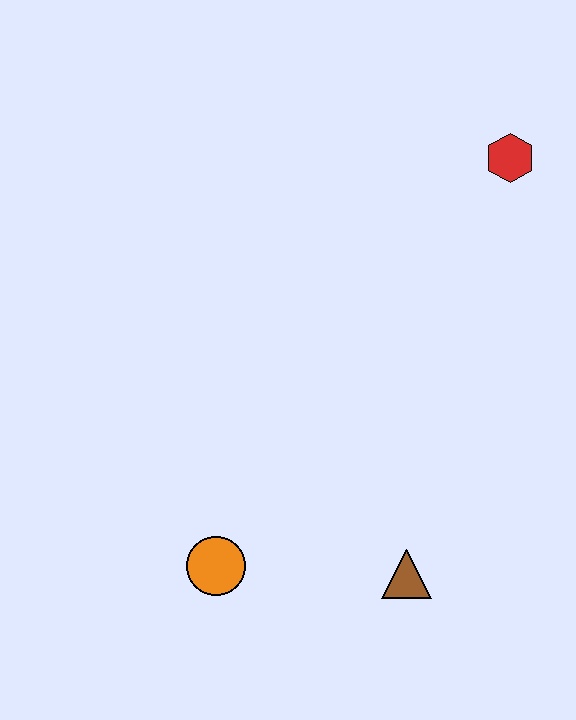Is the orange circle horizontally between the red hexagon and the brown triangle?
No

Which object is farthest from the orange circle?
The red hexagon is farthest from the orange circle.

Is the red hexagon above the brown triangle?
Yes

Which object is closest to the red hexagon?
The brown triangle is closest to the red hexagon.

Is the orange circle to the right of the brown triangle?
No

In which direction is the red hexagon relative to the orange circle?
The red hexagon is above the orange circle.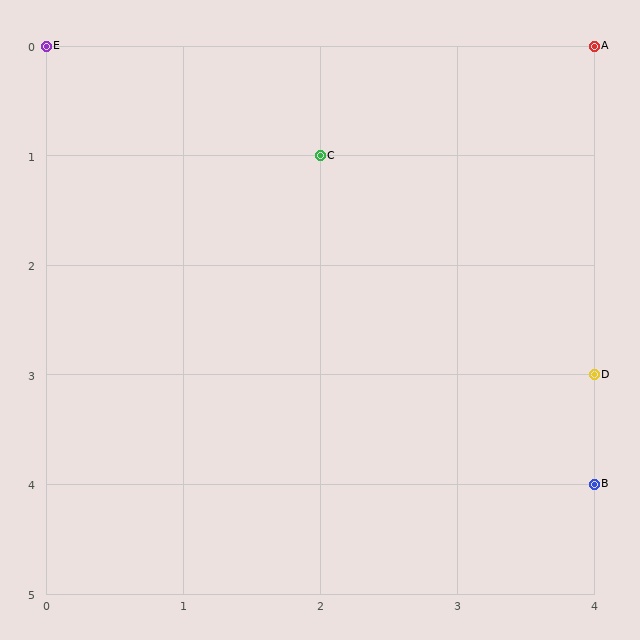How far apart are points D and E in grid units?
Points D and E are 4 columns and 3 rows apart (about 5.0 grid units diagonally).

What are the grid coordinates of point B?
Point B is at grid coordinates (4, 4).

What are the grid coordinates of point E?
Point E is at grid coordinates (0, 0).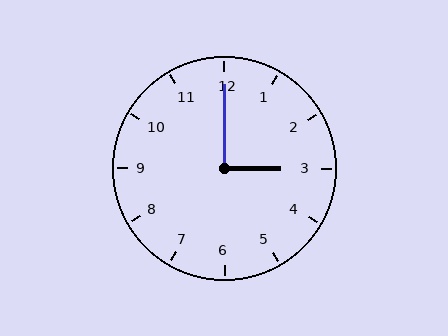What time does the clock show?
3:00.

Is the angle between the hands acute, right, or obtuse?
It is right.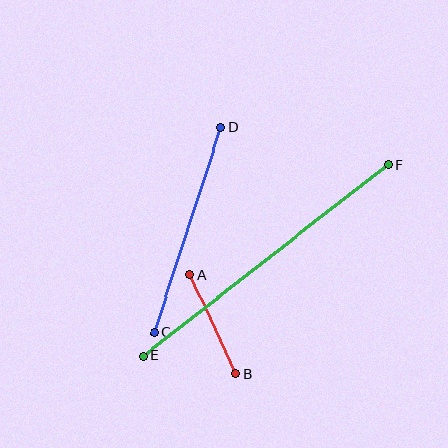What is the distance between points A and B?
The distance is approximately 109 pixels.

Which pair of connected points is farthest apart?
Points E and F are farthest apart.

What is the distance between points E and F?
The distance is approximately 310 pixels.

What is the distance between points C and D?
The distance is approximately 216 pixels.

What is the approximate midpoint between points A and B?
The midpoint is at approximately (213, 324) pixels.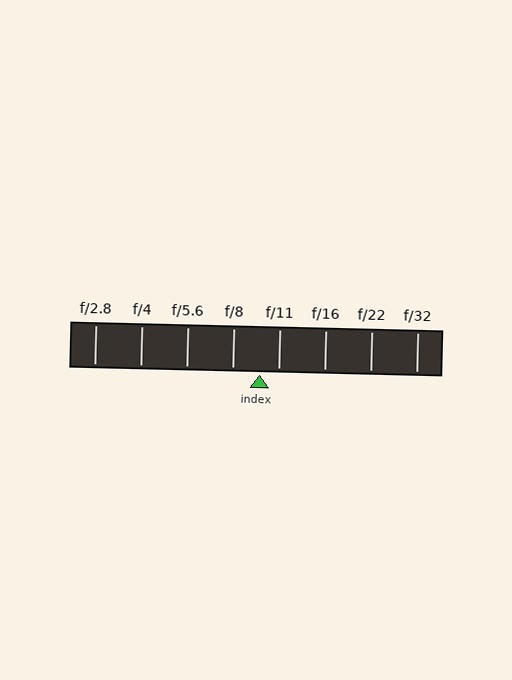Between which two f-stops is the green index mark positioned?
The index mark is between f/8 and f/11.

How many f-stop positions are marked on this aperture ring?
There are 8 f-stop positions marked.